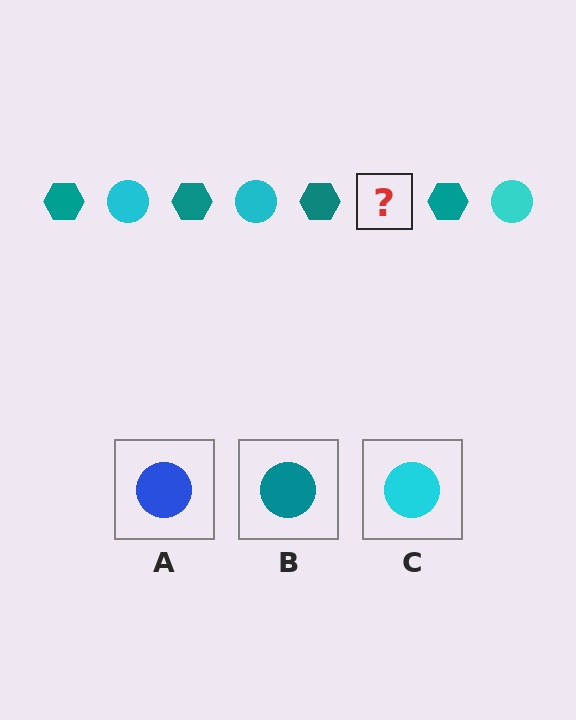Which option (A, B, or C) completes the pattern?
C.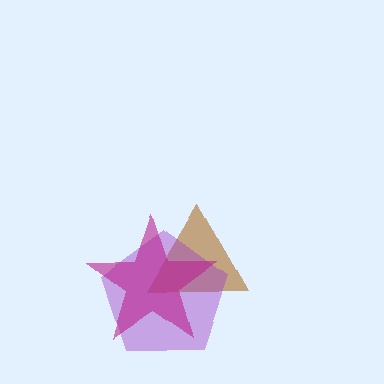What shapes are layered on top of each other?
The layered shapes are: a brown triangle, a purple pentagon, a magenta star.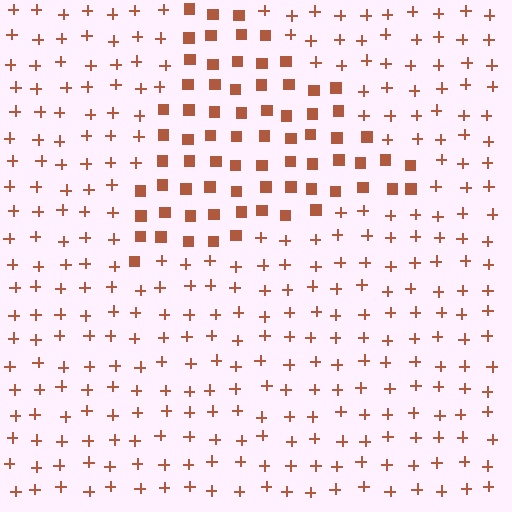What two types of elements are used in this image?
The image uses squares inside the triangle region and plus signs outside it.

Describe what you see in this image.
The image is filled with small brown elements arranged in a uniform grid. A triangle-shaped region contains squares, while the surrounding area contains plus signs. The boundary is defined purely by the change in element shape.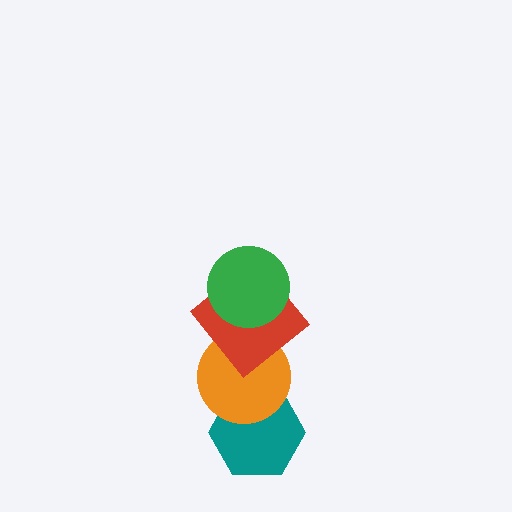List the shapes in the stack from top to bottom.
From top to bottom: the green circle, the red diamond, the orange circle, the teal hexagon.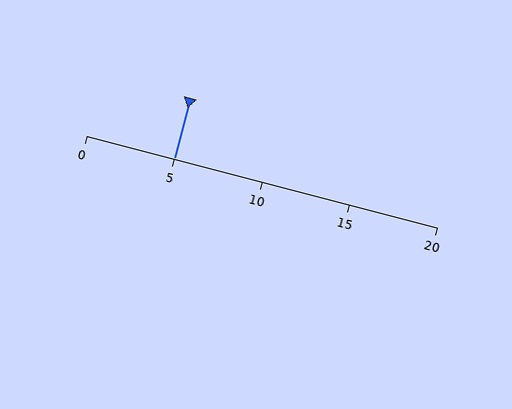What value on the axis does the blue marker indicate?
The marker indicates approximately 5.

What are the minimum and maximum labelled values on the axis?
The axis runs from 0 to 20.